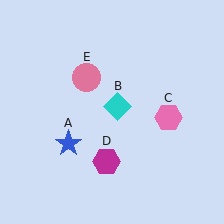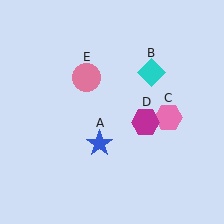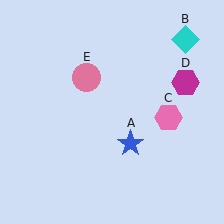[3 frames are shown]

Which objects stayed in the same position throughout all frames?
Pink hexagon (object C) and pink circle (object E) remained stationary.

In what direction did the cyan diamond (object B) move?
The cyan diamond (object B) moved up and to the right.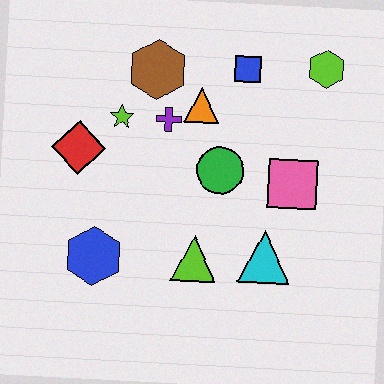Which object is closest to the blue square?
The orange triangle is closest to the blue square.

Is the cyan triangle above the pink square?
No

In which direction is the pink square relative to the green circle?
The pink square is to the right of the green circle.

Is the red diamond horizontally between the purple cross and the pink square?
No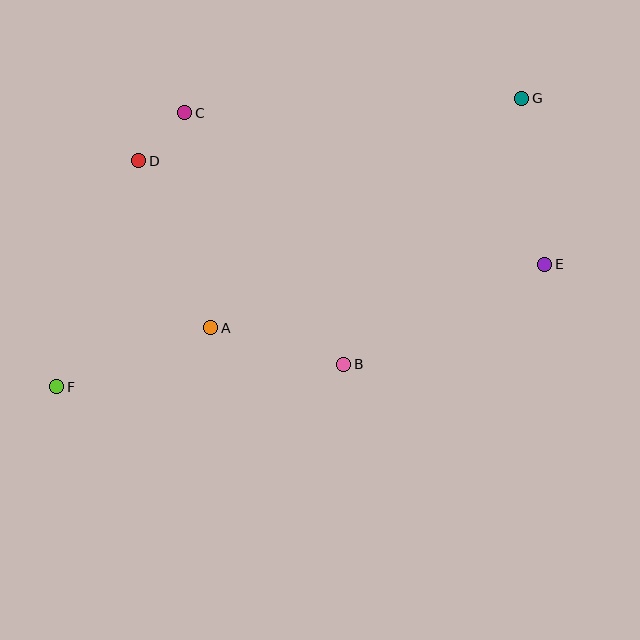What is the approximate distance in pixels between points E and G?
The distance between E and G is approximately 167 pixels.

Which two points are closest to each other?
Points C and D are closest to each other.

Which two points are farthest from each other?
Points F and G are farthest from each other.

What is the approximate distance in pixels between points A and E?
The distance between A and E is approximately 340 pixels.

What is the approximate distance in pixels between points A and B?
The distance between A and B is approximately 138 pixels.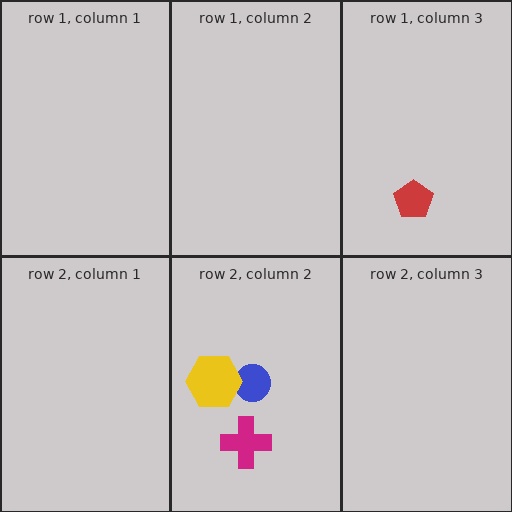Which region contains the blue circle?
The row 2, column 2 region.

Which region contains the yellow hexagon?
The row 2, column 2 region.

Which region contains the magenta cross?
The row 2, column 2 region.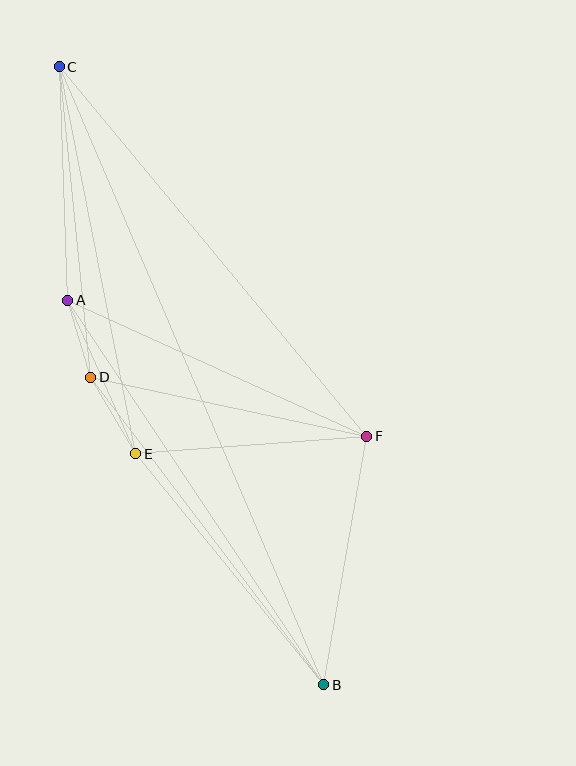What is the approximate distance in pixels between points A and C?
The distance between A and C is approximately 234 pixels.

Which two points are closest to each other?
Points A and D are closest to each other.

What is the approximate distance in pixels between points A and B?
The distance between A and B is approximately 462 pixels.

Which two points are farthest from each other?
Points B and C are farthest from each other.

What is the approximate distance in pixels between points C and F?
The distance between C and F is approximately 481 pixels.